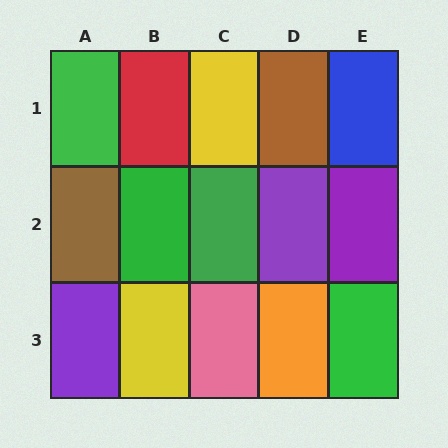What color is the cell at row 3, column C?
Pink.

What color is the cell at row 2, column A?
Brown.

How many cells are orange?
1 cell is orange.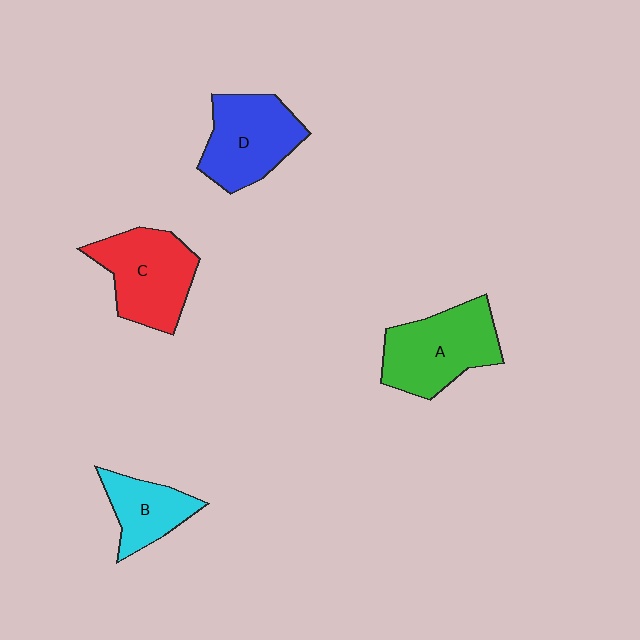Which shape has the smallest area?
Shape B (cyan).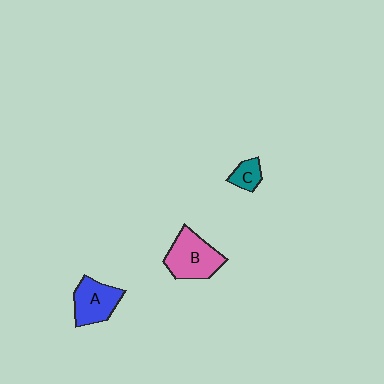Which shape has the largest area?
Shape B (pink).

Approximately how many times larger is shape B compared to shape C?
Approximately 2.7 times.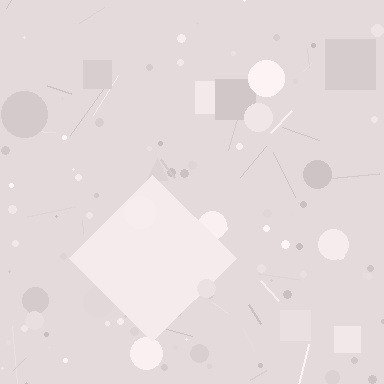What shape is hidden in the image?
A diamond is hidden in the image.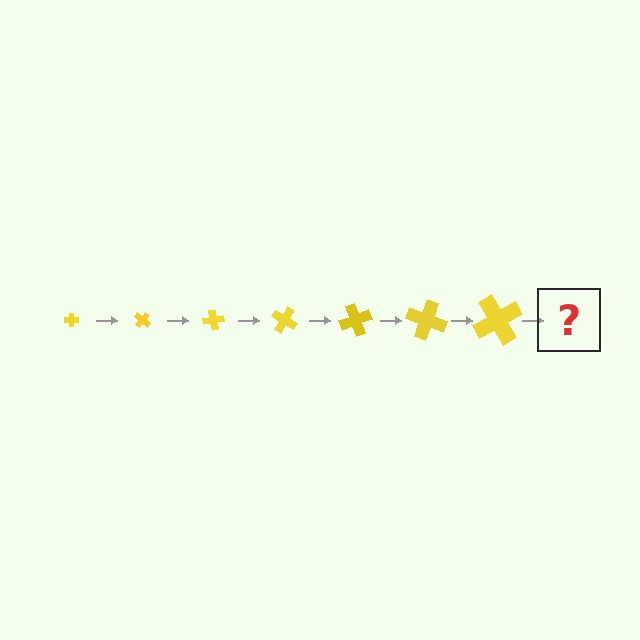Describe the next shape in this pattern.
It should be a cross, larger than the previous one and rotated 280 degrees from the start.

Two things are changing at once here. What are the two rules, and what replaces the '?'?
The two rules are that the cross grows larger each step and it rotates 40 degrees each step. The '?' should be a cross, larger than the previous one and rotated 280 degrees from the start.